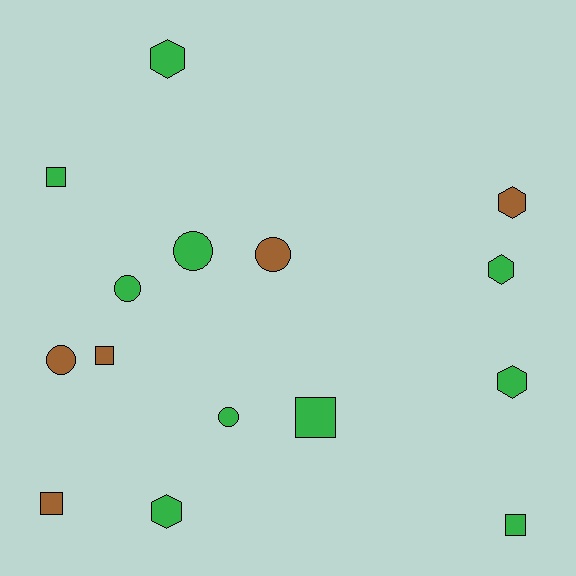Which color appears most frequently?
Green, with 10 objects.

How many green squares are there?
There are 3 green squares.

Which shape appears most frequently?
Hexagon, with 5 objects.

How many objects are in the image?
There are 15 objects.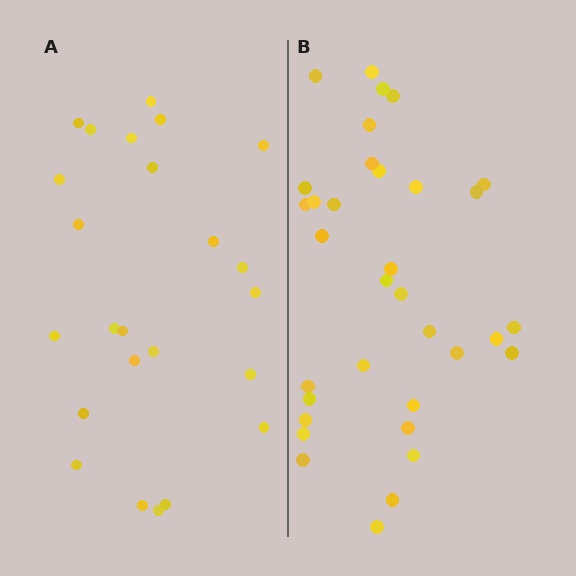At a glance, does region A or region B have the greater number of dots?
Region B (the right region) has more dots.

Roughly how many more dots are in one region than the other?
Region B has roughly 10 or so more dots than region A.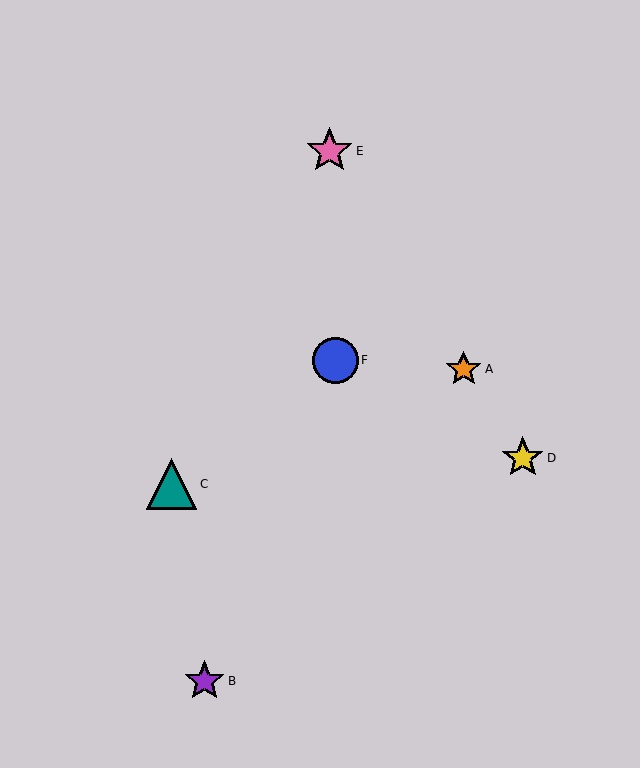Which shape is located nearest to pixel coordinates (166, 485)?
The teal triangle (labeled C) at (171, 484) is nearest to that location.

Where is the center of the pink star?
The center of the pink star is at (329, 151).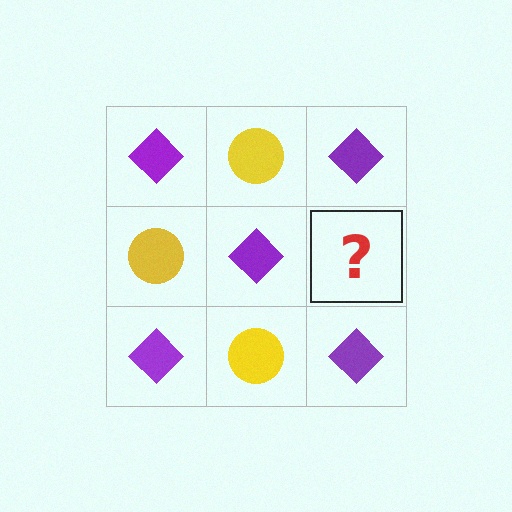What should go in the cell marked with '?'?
The missing cell should contain a yellow circle.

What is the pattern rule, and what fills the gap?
The rule is that it alternates purple diamond and yellow circle in a checkerboard pattern. The gap should be filled with a yellow circle.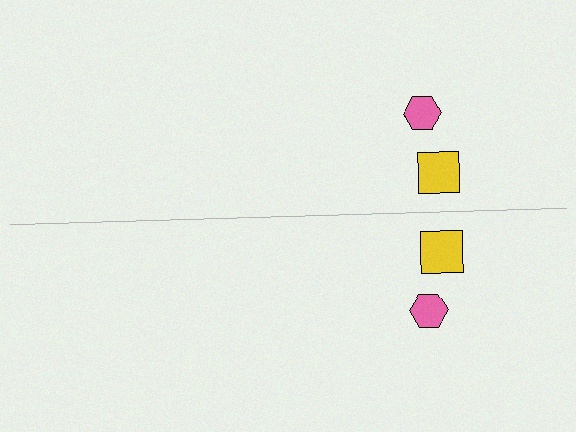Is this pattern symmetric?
Yes, this pattern has bilateral (reflection) symmetry.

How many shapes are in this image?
There are 4 shapes in this image.